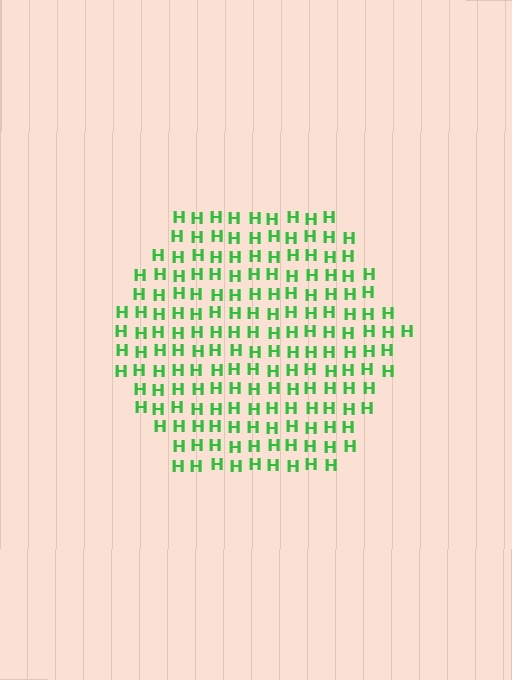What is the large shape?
The large shape is a hexagon.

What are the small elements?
The small elements are letter H's.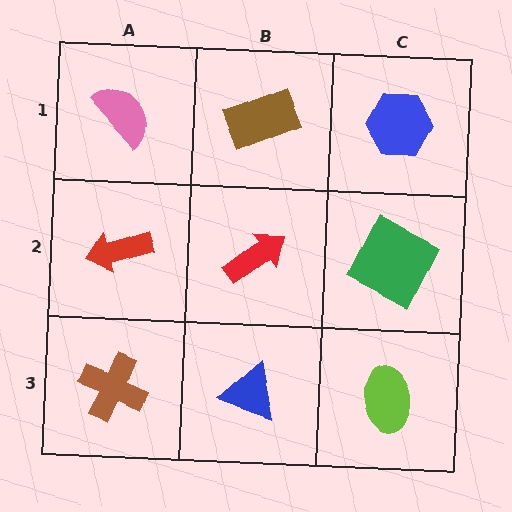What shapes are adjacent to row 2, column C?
A blue hexagon (row 1, column C), a lime ellipse (row 3, column C), a red arrow (row 2, column B).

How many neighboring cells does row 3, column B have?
3.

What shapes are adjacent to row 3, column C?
A green square (row 2, column C), a blue triangle (row 3, column B).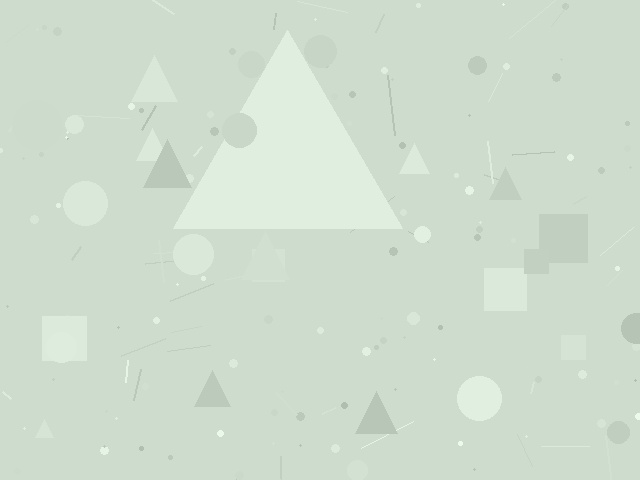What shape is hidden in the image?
A triangle is hidden in the image.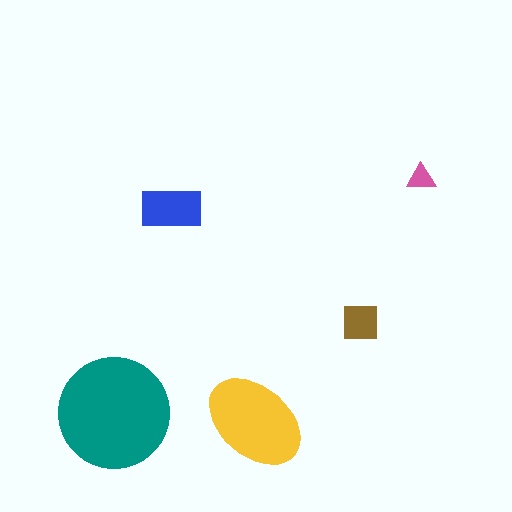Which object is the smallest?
The pink triangle.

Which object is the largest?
The teal circle.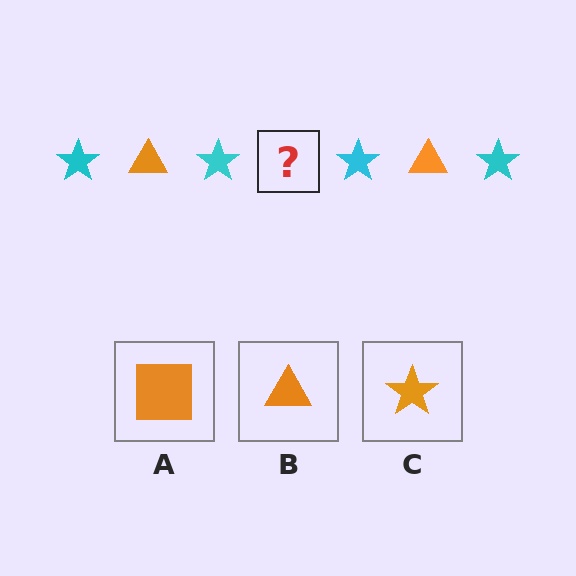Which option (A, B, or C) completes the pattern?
B.